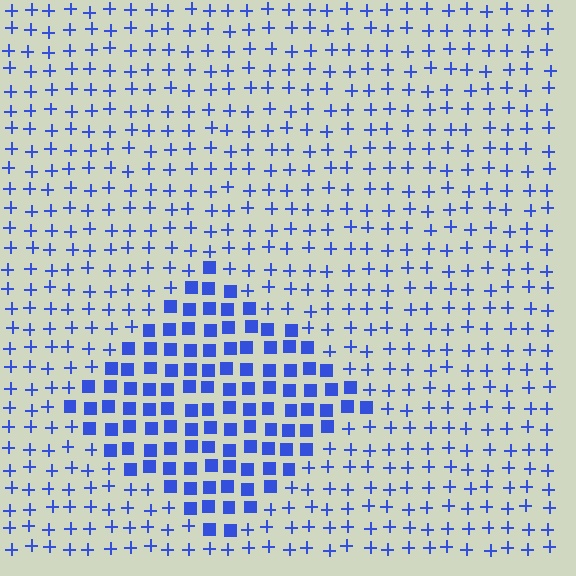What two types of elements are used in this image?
The image uses squares inside the diamond region and plus signs outside it.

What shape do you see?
I see a diamond.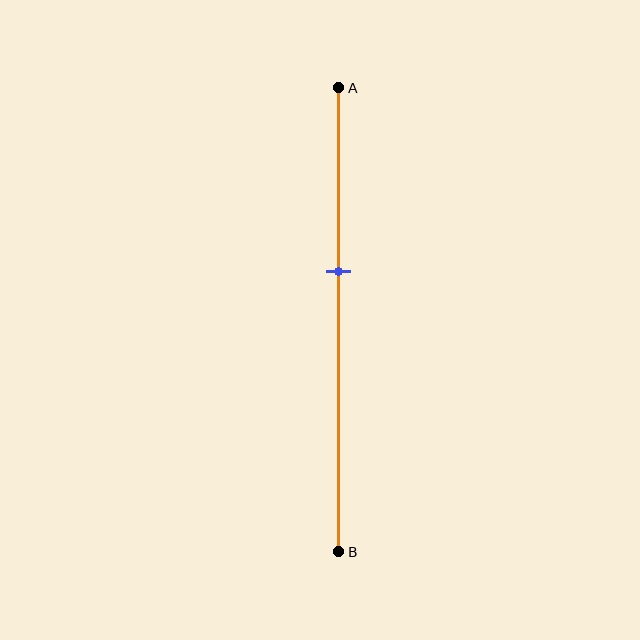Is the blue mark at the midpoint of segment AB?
No, the mark is at about 40% from A, not at the 50% midpoint.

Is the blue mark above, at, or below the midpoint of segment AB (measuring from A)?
The blue mark is above the midpoint of segment AB.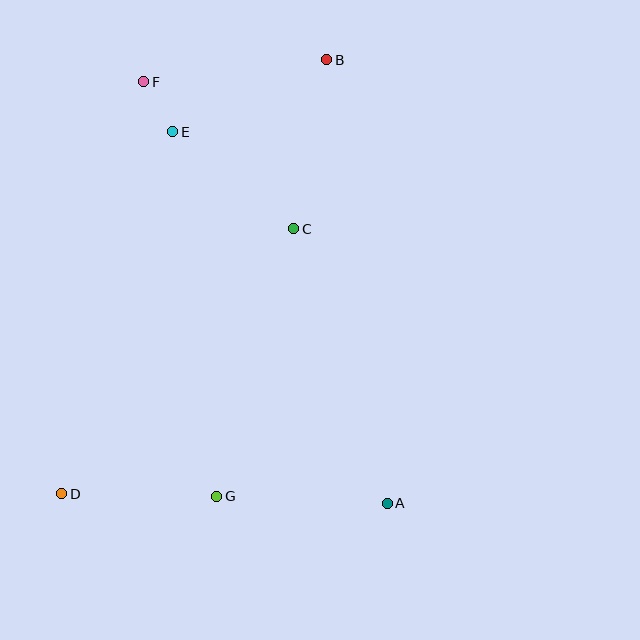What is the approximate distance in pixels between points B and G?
The distance between B and G is approximately 450 pixels.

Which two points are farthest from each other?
Points B and D are farthest from each other.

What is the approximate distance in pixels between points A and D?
The distance between A and D is approximately 326 pixels.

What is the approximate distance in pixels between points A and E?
The distance between A and E is approximately 429 pixels.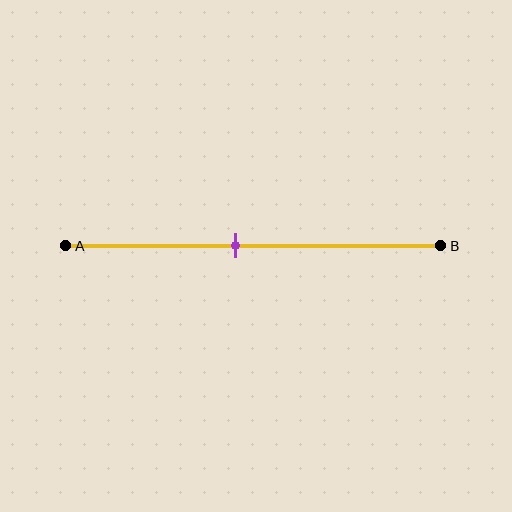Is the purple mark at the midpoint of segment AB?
No, the mark is at about 45% from A, not at the 50% midpoint.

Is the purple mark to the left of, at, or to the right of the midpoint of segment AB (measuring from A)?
The purple mark is to the left of the midpoint of segment AB.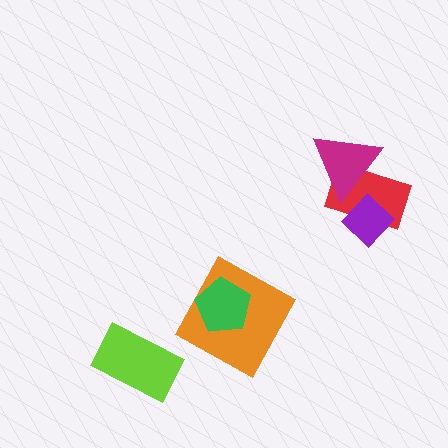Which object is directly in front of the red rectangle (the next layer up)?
The magenta triangle is directly in front of the red rectangle.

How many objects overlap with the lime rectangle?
0 objects overlap with the lime rectangle.